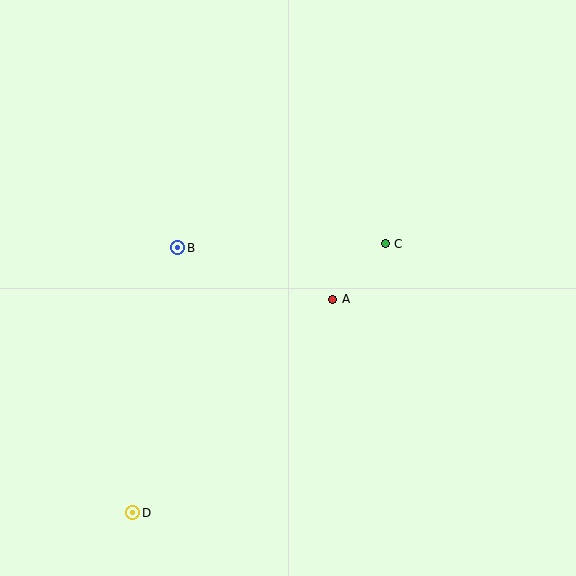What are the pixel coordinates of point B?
Point B is at (178, 248).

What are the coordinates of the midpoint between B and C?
The midpoint between B and C is at (281, 246).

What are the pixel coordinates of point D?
Point D is at (133, 513).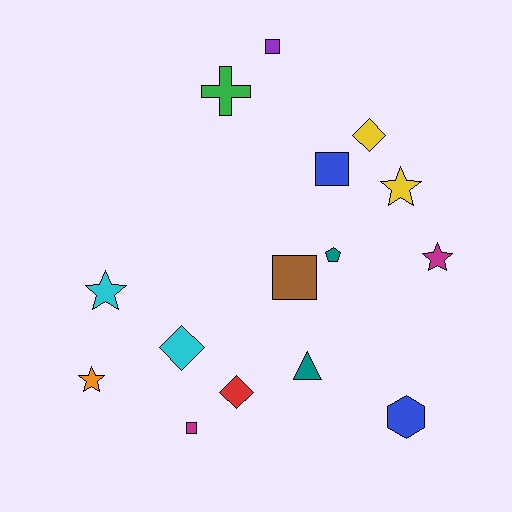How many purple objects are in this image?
There is 1 purple object.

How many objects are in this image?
There are 15 objects.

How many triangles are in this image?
There is 1 triangle.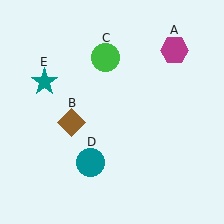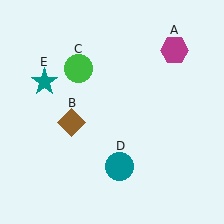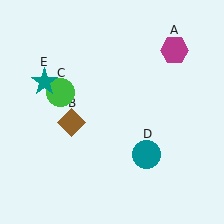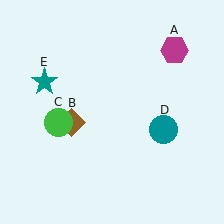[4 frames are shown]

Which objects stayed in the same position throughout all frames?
Magenta hexagon (object A) and brown diamond (object B) and teal star (object E) remained stationary.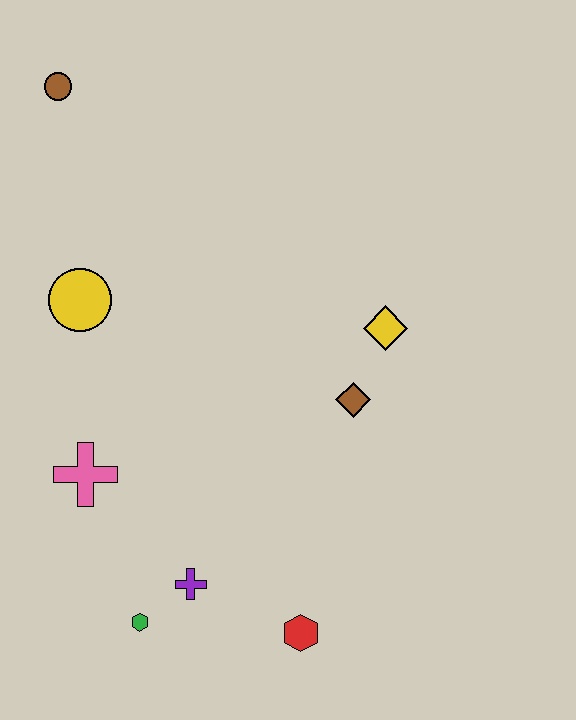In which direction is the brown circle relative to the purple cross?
The brown circle is above the purple cross.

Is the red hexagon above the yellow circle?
No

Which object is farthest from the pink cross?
The brown circle is farthest from the pink cross.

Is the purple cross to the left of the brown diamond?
Yes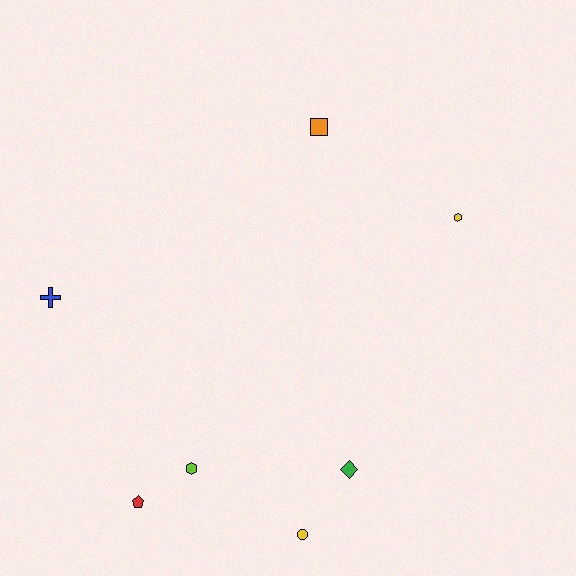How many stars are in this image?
There are no stars.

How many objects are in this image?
There are 7 objects.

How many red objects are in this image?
There is 1 red object.